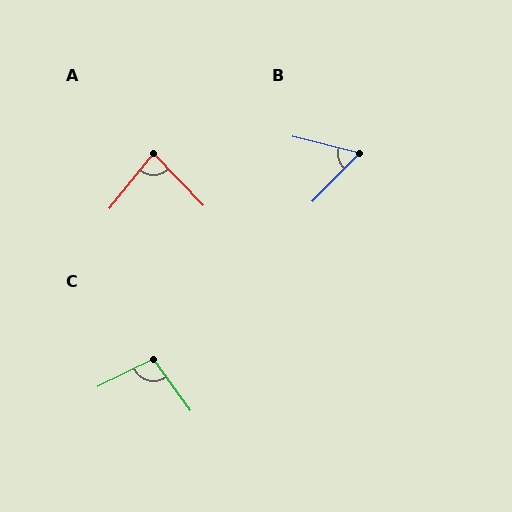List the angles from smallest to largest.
B (60°), A (82°), C (99°).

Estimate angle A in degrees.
Approximately 82 degrees.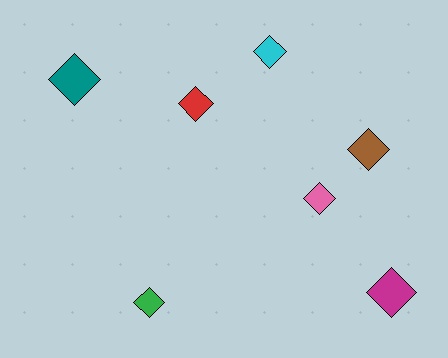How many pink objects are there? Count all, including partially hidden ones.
There is 1 pink object.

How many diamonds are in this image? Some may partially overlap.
There are 7 diamonds.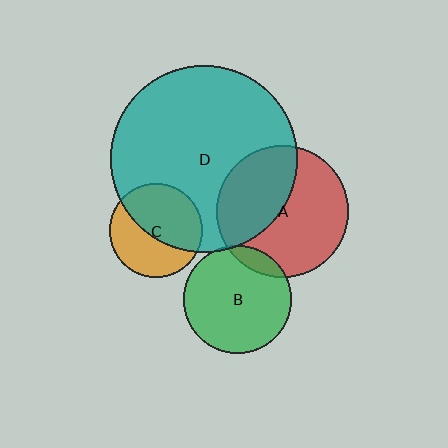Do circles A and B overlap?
Yes.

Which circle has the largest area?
Circle D (teal).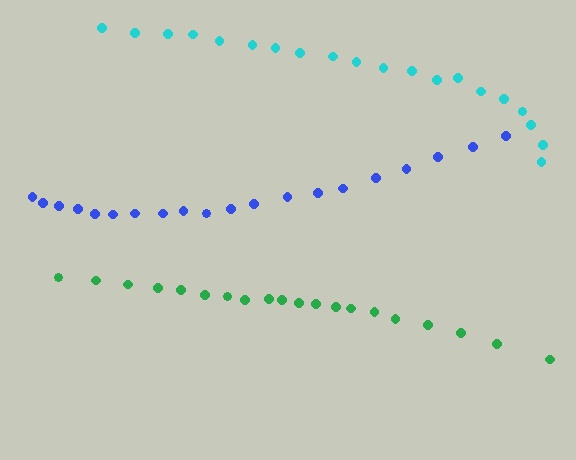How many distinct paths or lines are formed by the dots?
There are 3 distinct paths.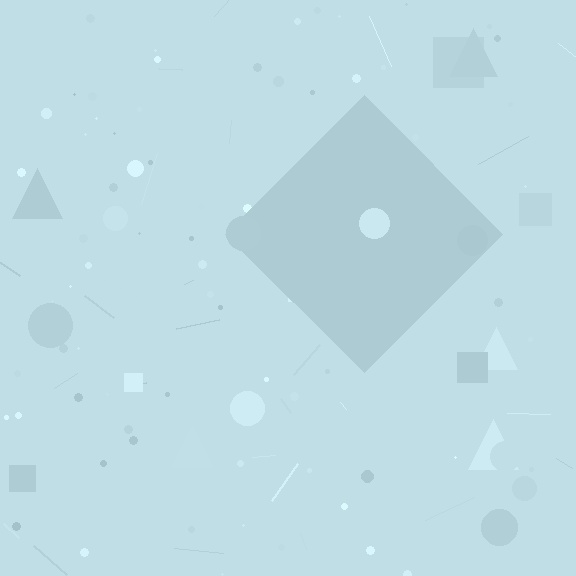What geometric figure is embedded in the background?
A diamond is embedded in the background.